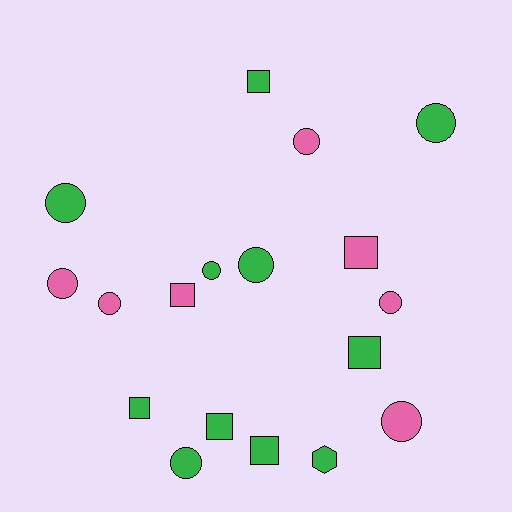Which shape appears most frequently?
Circle, with 10 objects.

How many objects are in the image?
There are 18 objects.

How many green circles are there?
There are 5 green circles.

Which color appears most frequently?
Green, with 11 objects.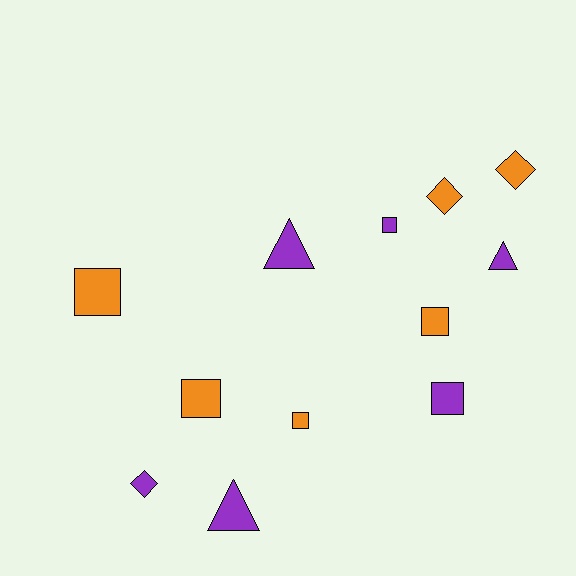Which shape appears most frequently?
Square, with 6 objects.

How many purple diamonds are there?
There is 1 purple diamond.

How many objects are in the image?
There are 12 objects.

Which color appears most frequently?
Purple, with 6 objects.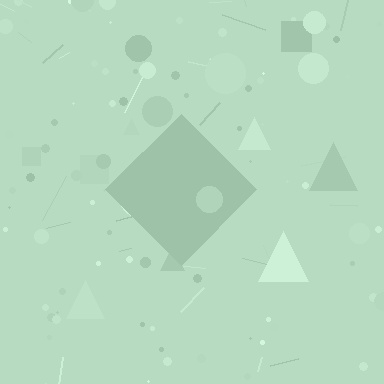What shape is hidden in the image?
A diamond is hidden in the image.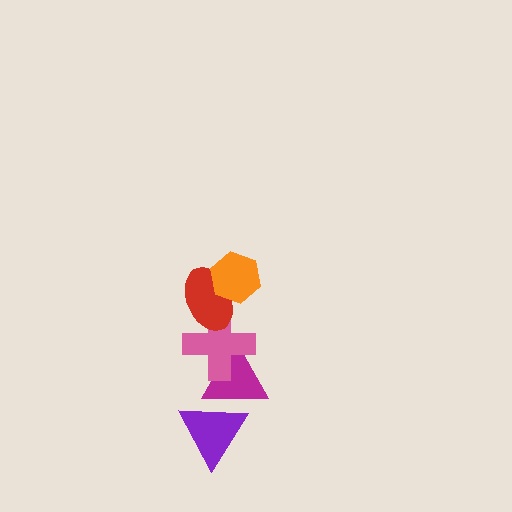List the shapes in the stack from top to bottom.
From top to bottom: the orange hexagon, the red ellipse, the pink cross, the magenta triangle, the purple triangle.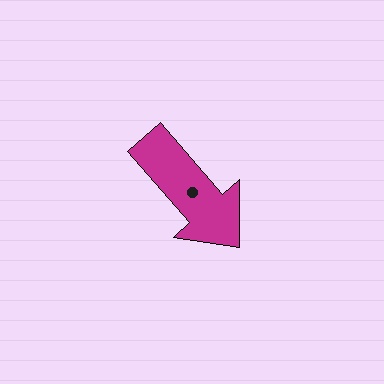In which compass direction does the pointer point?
Southeast.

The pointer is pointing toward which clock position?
Roughly 5 o'clock.